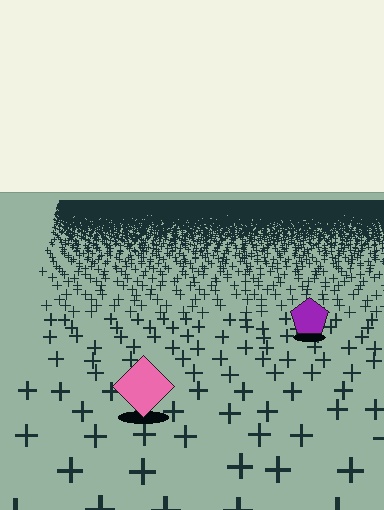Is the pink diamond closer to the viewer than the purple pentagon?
Yes. The pink diamond is closer — you can tell from the texture gradient: the ground texture is coarser near it.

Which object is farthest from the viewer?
The purple pentagon is farthest from the viewer. It appears smaller and the ground texture around it is denser.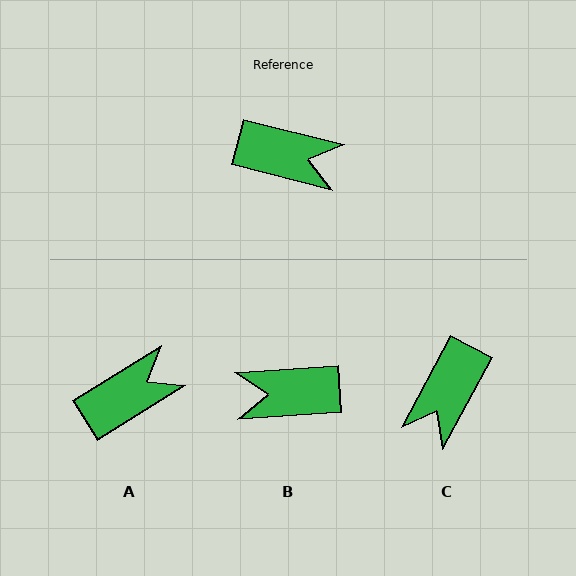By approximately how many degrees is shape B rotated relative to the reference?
Approximately 162 degrees clockwise.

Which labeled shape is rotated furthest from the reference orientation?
B, about 162 degrees away.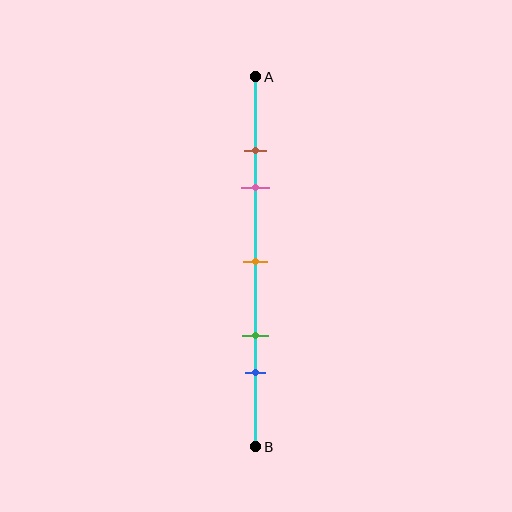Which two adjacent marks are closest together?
The brown and pink marks are the closest adjacent pair.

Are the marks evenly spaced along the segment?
No, the marks are not evenly spaced.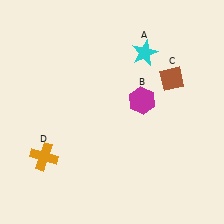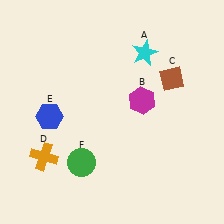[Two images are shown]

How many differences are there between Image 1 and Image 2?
There are 2 differences between the two images.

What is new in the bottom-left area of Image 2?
A blue hexagon (E) was added in the bottom-left area of Image 2.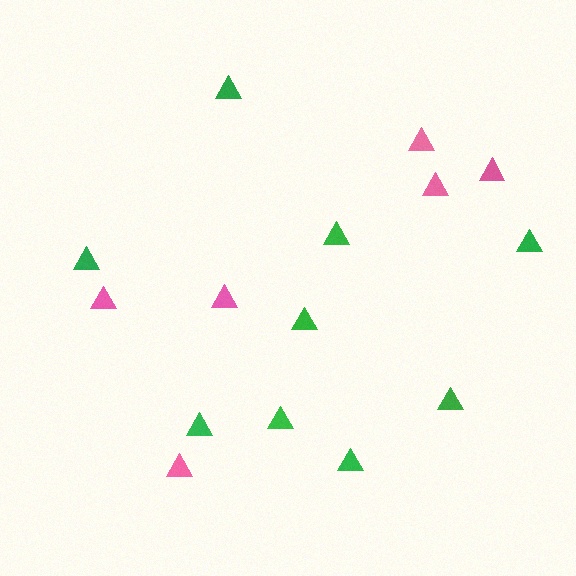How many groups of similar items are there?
There are 2 groups: one group of pink triangles (6) and one group of green triangles (9).